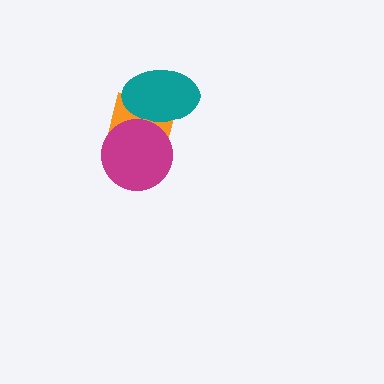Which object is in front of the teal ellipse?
The magenta circle is in front of the teal ellipse.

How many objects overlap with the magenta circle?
2 objects overlap with the magenta circle.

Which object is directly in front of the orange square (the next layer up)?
The teal ellipse is directly in front of the orange square.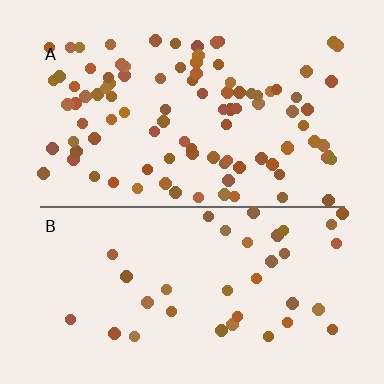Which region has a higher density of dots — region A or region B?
A (the top).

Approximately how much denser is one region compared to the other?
Approximately 2.7× — region A over region B.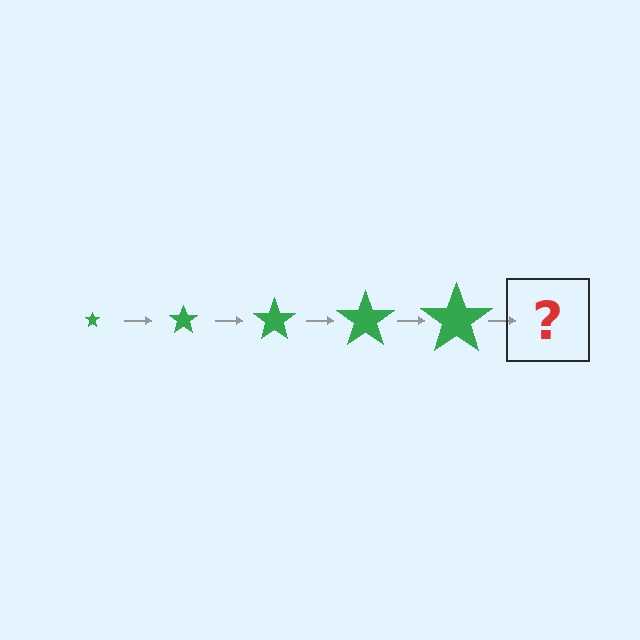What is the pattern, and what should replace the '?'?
The pattern is that the star gets progressively larger each step. The '?' should be a green star, larger than the previous one.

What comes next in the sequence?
The next element should be a green star, larger than the previous one.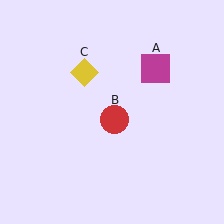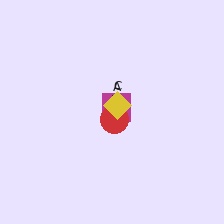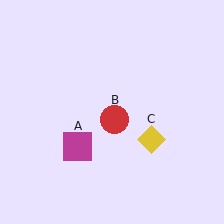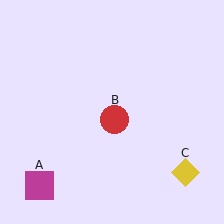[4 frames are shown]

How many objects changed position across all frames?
2 objects changed position: magenta square (object A), yellow diamond (object C).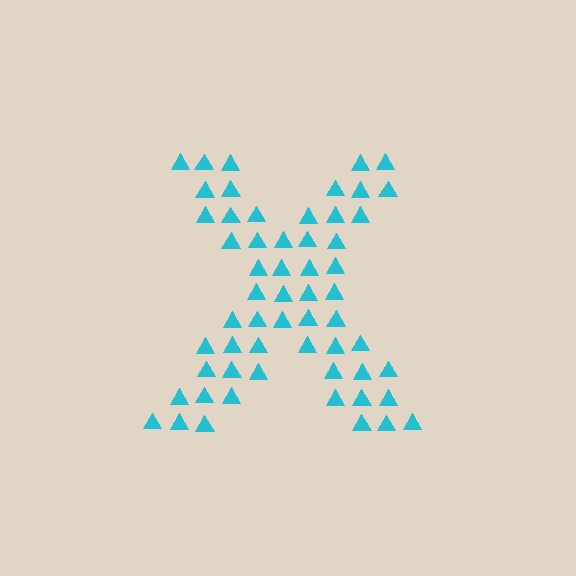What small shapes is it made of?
It is made of small triangles.